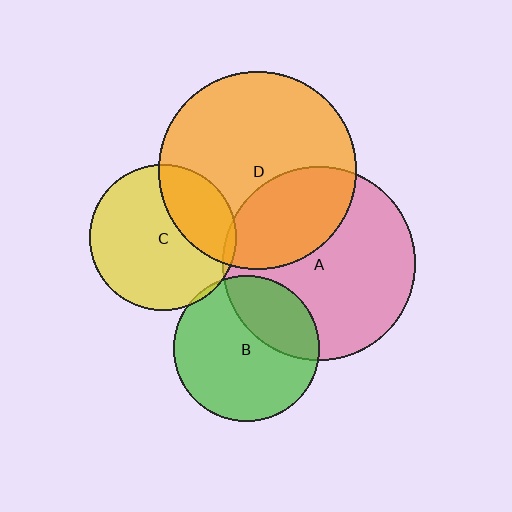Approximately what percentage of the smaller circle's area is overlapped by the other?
Approximately 30%.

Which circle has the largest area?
Circle D (orange).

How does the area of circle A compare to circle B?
Approximately 1.8 times.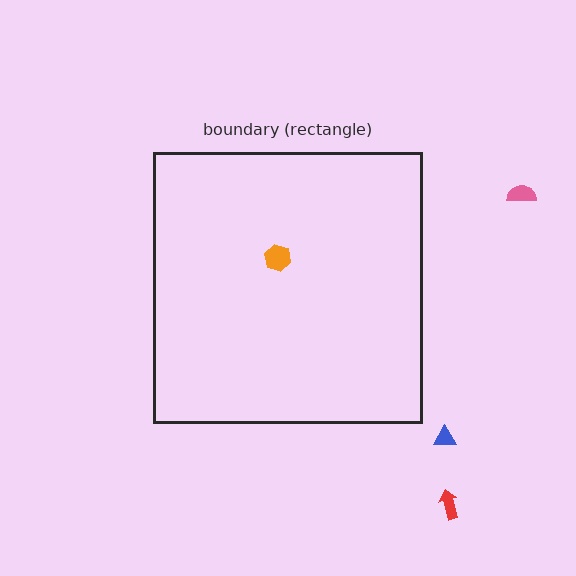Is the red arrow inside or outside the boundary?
Outside.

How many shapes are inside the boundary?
1 inside, 3 outside.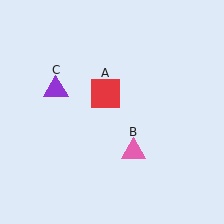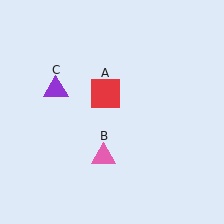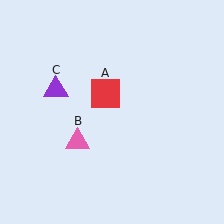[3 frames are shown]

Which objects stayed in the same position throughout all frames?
Red square (object A) and purple triangle (object C) remained stationary.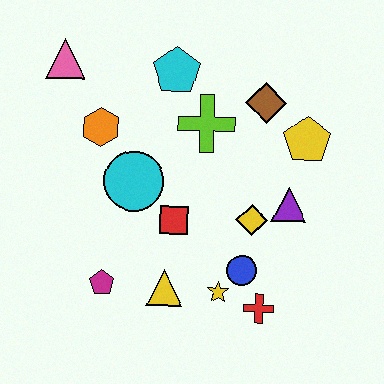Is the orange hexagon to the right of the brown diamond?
No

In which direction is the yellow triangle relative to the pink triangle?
The yellow triangle is below the pink triangle.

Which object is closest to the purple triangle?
The yellow diamond is closest to the purple triangle.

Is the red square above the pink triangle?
No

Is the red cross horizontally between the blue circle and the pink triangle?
No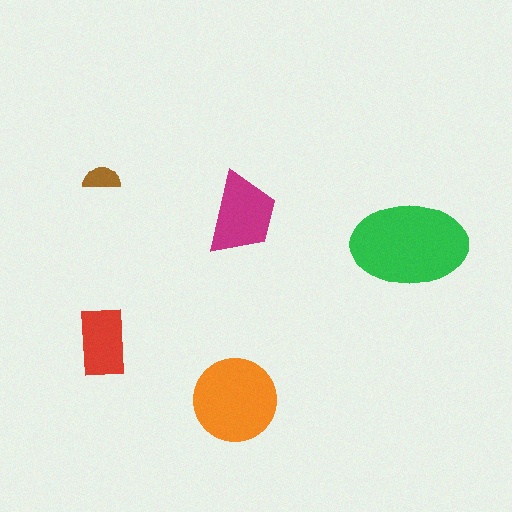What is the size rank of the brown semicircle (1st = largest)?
5th.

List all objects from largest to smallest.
The green ellipse, the orange circle, the magenta trapezoid, the red rectangle, the brown semicircle.